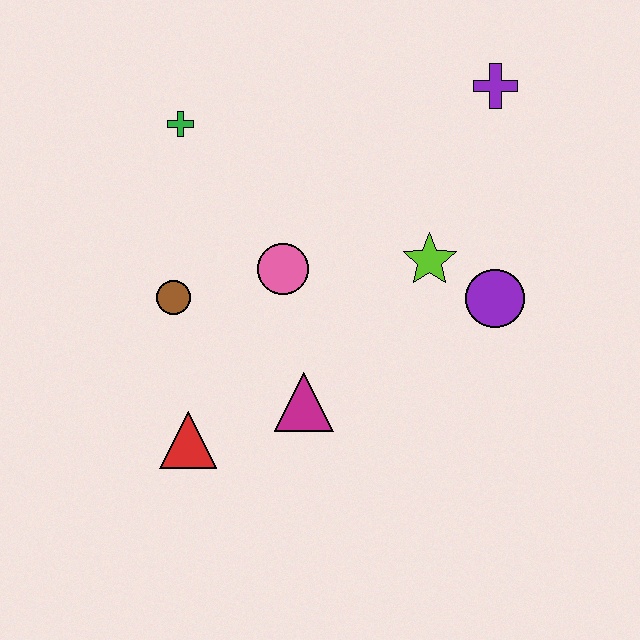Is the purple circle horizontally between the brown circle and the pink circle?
No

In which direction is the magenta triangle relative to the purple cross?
The magenta triangle is below the purple cross.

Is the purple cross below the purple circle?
No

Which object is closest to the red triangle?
The magenta triangle is closest to the red triangle.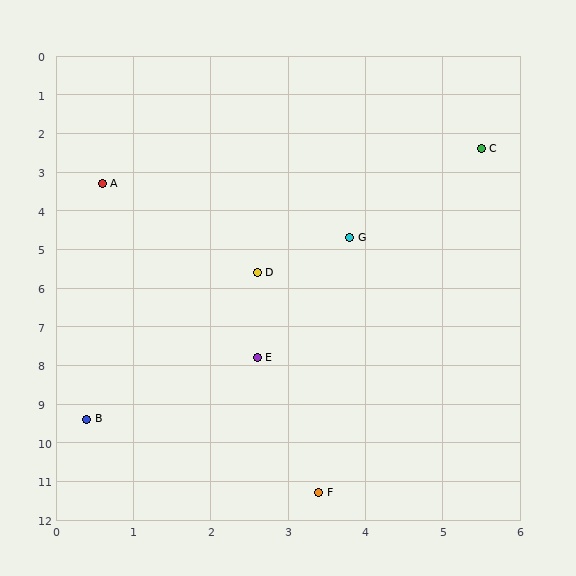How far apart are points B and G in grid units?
Points B and G are about 5.8 grid units apart.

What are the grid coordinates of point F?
Point F is at approximately (3.4, 11.3).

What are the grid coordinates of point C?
Point C is at approximately (5.5, 2.4).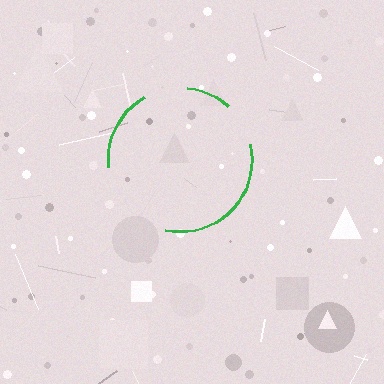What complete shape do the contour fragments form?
The contour fragments form a circle.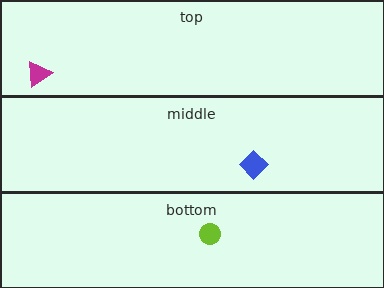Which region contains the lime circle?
The bottom region.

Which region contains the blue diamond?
The middle region.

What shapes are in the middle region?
The blue diamond.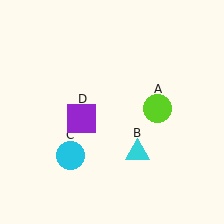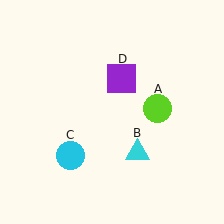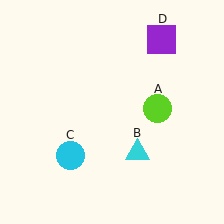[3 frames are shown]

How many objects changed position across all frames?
1 object changed position: purple square (object D).